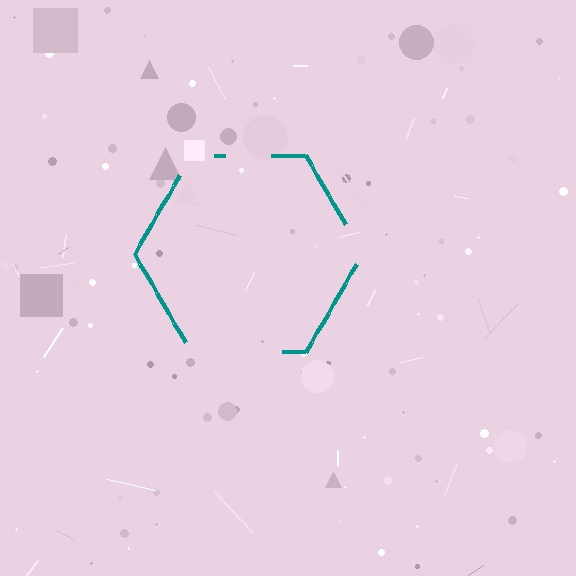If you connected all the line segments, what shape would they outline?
They would outline a hexagon.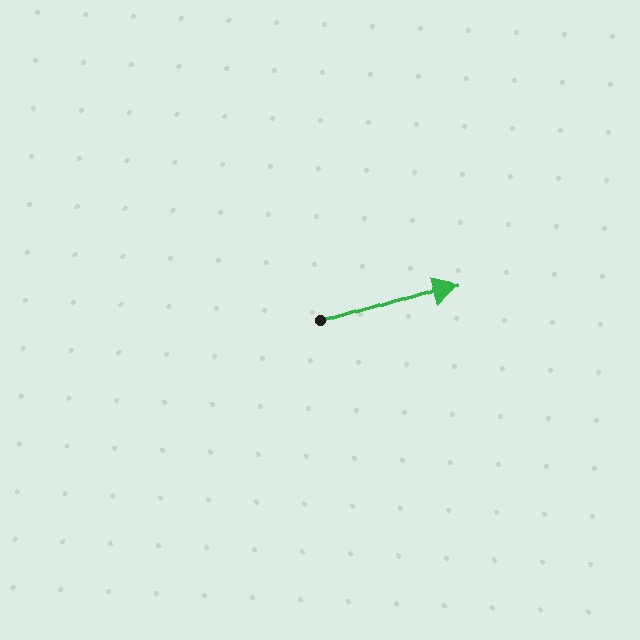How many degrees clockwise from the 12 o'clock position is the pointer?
Approximately 73 degrees.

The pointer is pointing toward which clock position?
Roughly 2 o'clock.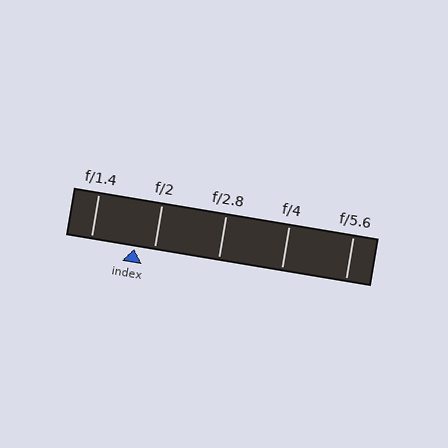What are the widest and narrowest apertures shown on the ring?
The widest aperture shown is f/1.4 and the narrowest is f/5.6.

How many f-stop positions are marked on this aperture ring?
There are 5 f-stop positions marked.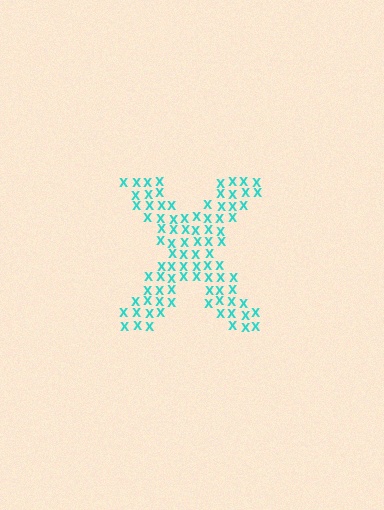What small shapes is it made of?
It is made of small letter X's.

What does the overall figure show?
The overall figure shows the letter X.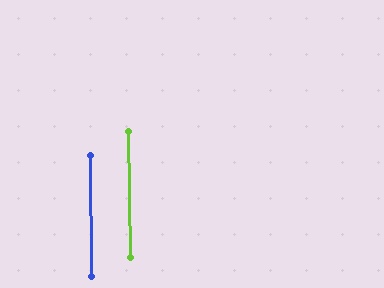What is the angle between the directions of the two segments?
Approximately 0 degrees.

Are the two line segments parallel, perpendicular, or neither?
Parallel — their directions differ by only 0.1°.